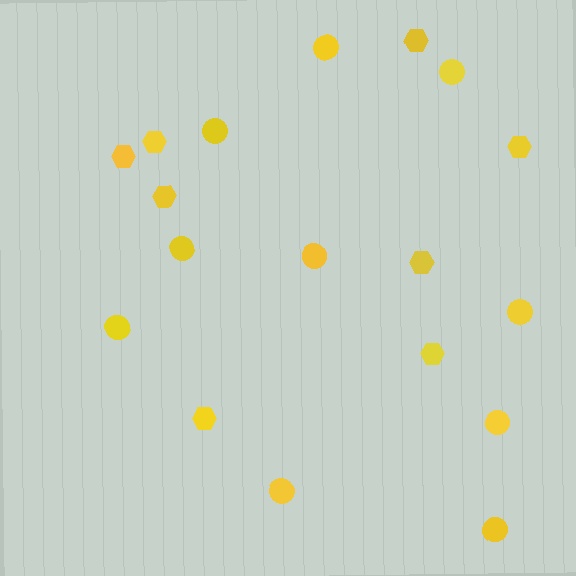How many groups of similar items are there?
There are 2 groups: one group of circles (10) and one group of hexagons (8).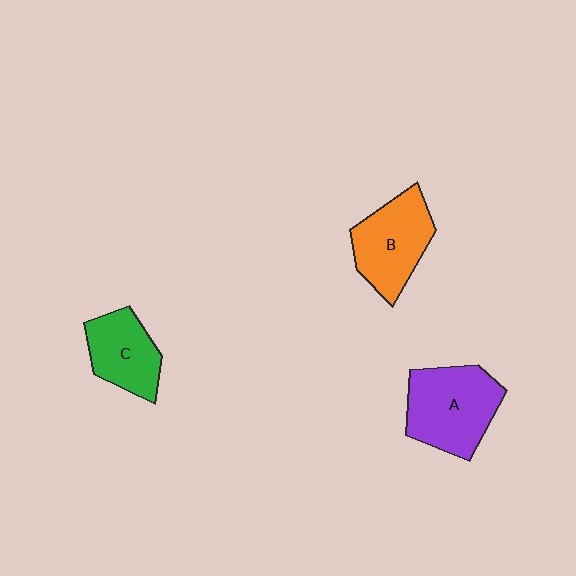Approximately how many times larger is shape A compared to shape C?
Approximately 1.4 times.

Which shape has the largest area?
Shape A (purple).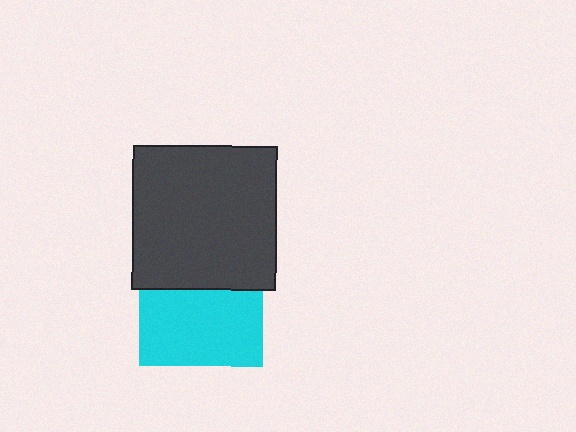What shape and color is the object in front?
The object in front is a dark gray square.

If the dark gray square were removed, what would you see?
You would see the complete cyan square.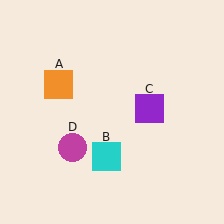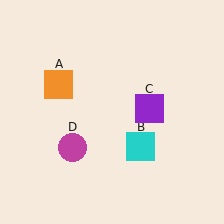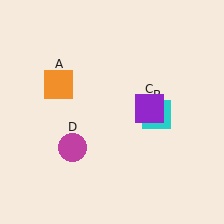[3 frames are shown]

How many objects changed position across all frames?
1 object changed position: cyan square (object B).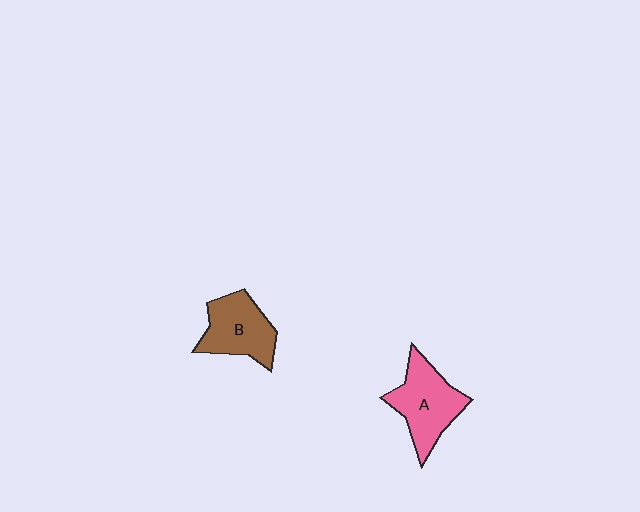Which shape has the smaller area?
Shape B (brown).